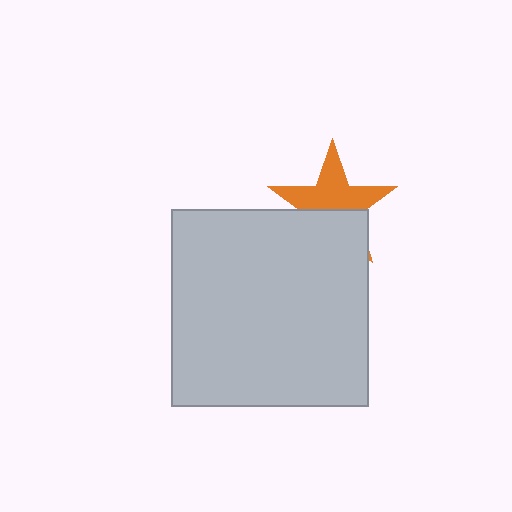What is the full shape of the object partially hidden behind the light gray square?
The partially hidden object is an orange star.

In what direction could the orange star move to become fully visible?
The orange star could move up. That would shift it out from behind the light gray square entirely.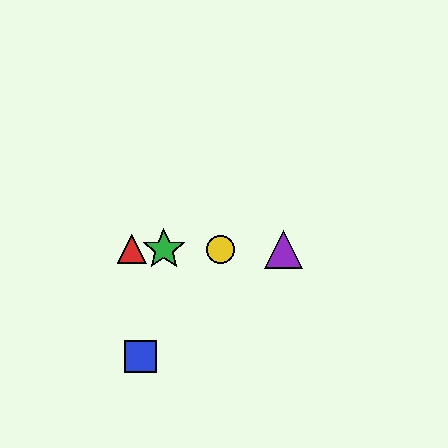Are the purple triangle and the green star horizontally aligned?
Yes, both are at y≈249.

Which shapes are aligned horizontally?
The red triangle, the green star, the yellow circle, the purple triangle are aligned horizontally.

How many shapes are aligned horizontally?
4 shapes (the red triangle, the green star, the yellow circle, the purple triangle) are aligned horizontally.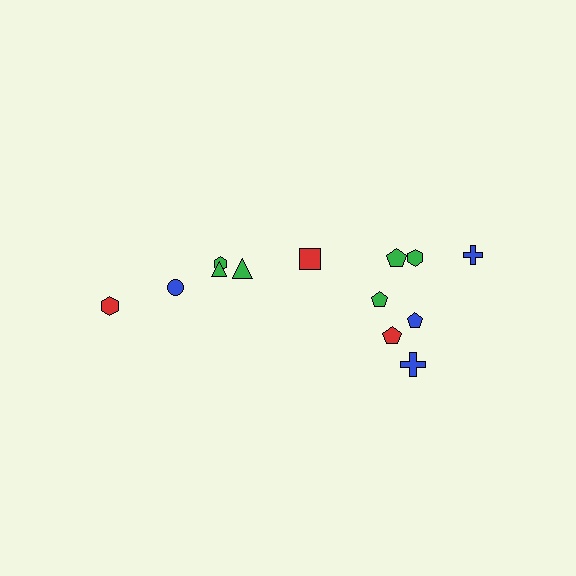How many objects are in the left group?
There are 5 objects.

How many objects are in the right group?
There are 8 objects.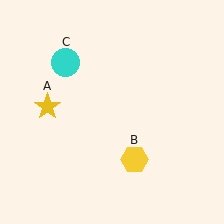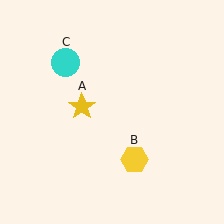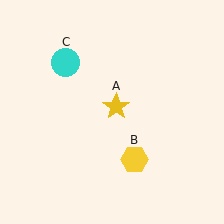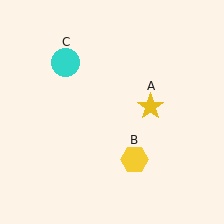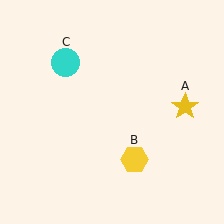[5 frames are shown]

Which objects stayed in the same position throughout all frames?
Yellow hexagon (object B) and cyan circle (object C) remained stationary.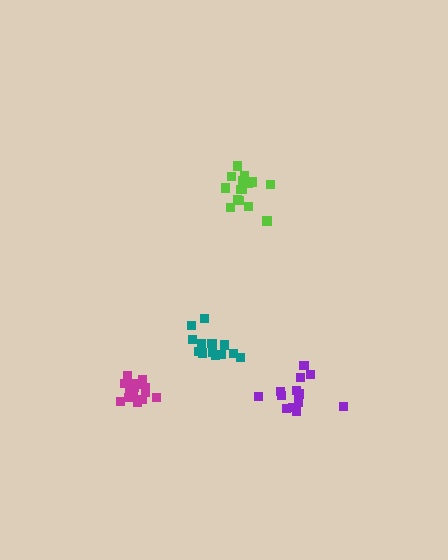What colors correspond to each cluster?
The clusters are colored: purple, lime, teal, magenta.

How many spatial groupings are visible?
There are 4 spatial groupings.